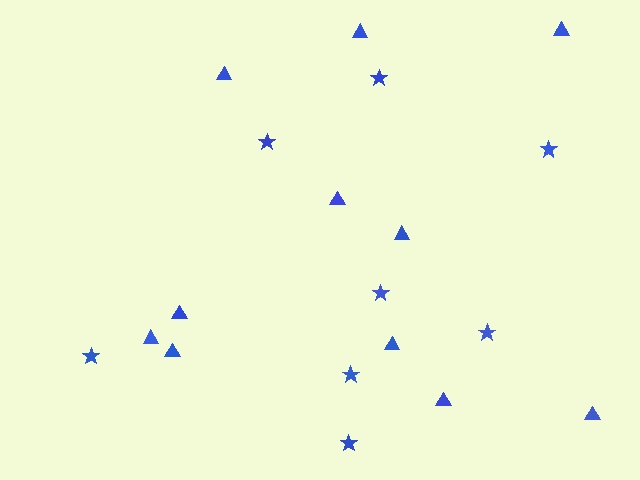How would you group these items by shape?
There are 2 groups: one group of stars (8) and one group of triangles (11).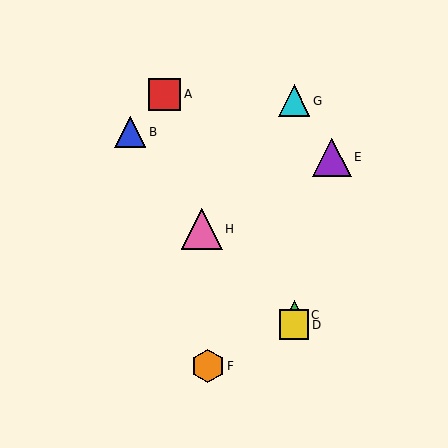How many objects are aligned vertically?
3 objects (C, D, G) are aligned vertically.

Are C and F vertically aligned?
No, C is at x≈294 and F is at x≈208.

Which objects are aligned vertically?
Objects C, D, G are aligned vertically.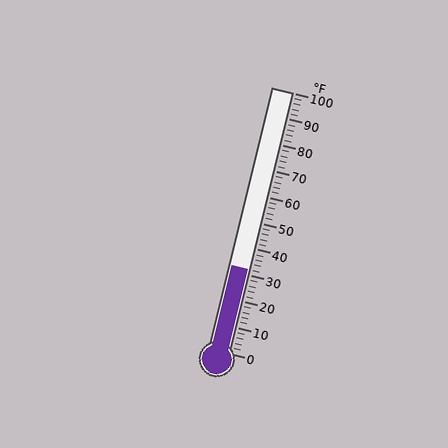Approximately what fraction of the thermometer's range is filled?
The thermometer is filled to approximately 30% of its range.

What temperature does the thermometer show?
The thermometer shows approximately 32°F.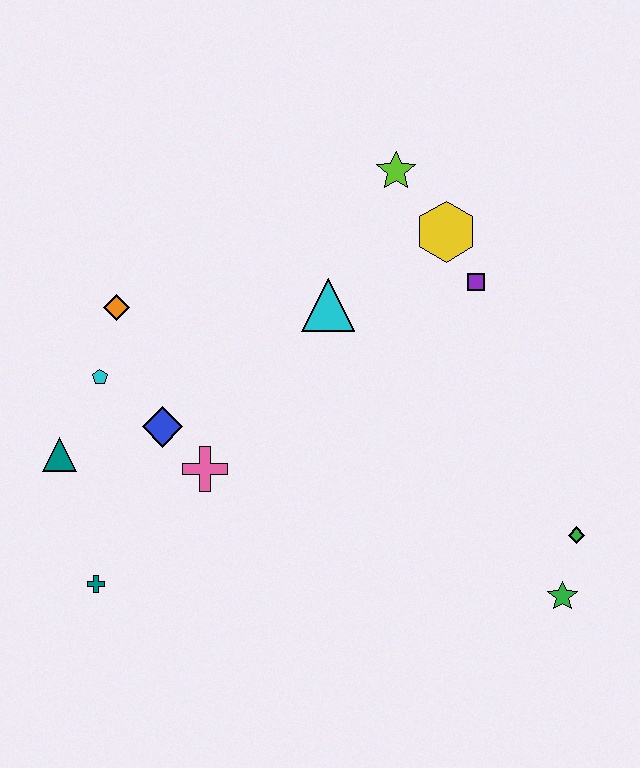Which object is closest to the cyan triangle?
The yellow hexagon is closest to the cyan triangle.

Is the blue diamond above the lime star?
No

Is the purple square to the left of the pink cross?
No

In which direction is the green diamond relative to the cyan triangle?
The green diamond is to the right of the cyan triangle.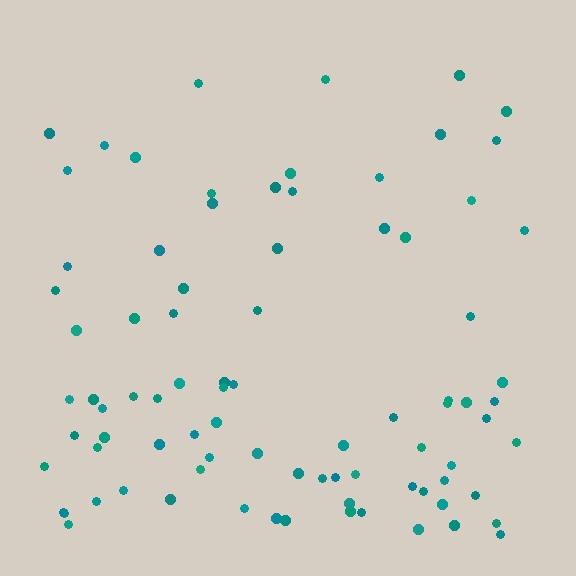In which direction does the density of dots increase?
From top to bottom, with the bottom side densest.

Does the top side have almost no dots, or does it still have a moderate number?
Still a moderate number, just noticeably fewer than the bottom.